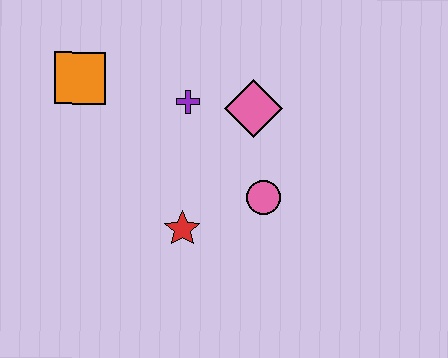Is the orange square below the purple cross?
No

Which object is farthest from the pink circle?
The orange square is farthest from the pink circle.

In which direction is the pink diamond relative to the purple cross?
The pink diamond is to the right of the purple cross.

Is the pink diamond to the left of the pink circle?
Yes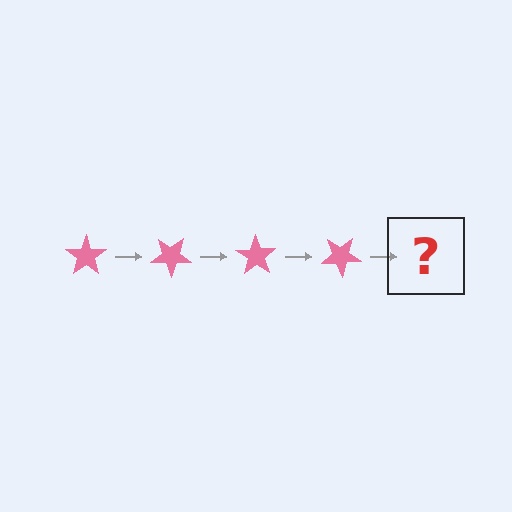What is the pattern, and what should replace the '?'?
The pattern is that the star rotates 35 degrees each step. The '?' should be a pink star rotated 140 degrees.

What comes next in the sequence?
The next element should be a pink star rotated 140 degrees.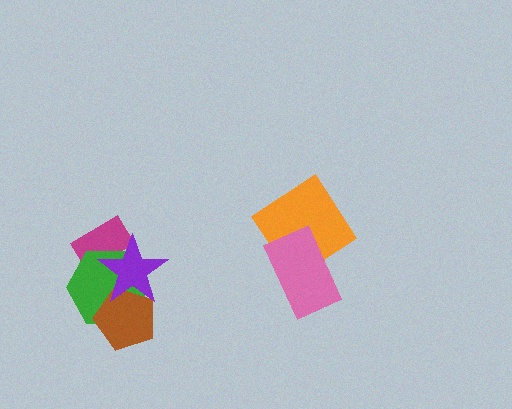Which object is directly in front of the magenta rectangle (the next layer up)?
The green hexagon is directly in front of the magenta rectangle.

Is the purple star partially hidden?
No, no other shape covers it.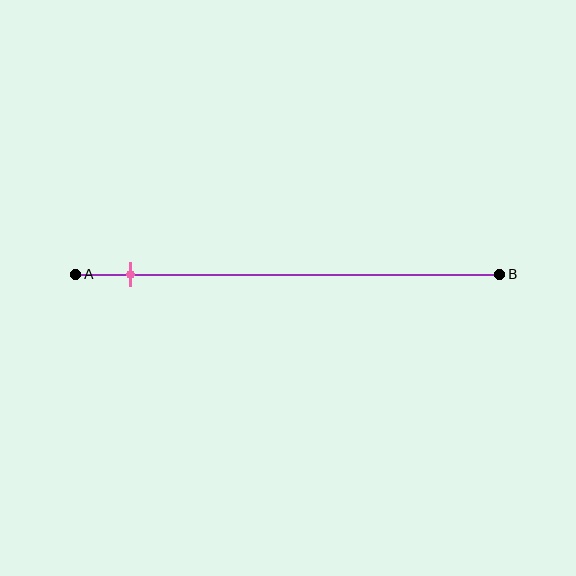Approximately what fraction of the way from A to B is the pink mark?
The pink mark is approximately 15% of the way from A to B.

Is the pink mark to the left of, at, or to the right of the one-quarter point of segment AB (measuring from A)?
The pink mark is to the left of the one-quarter point of segment AB.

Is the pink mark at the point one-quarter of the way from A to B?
No, the mark is at about 15% from A, not at the 25% one-quarter point.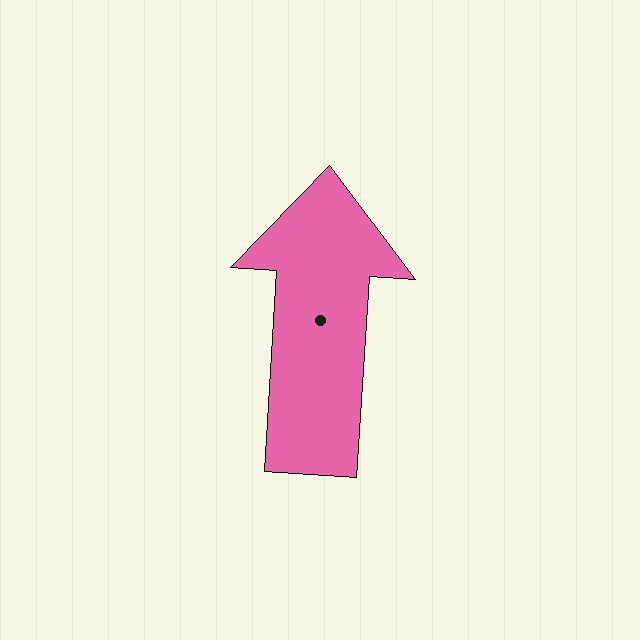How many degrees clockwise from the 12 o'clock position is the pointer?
Approximately 4 degrees.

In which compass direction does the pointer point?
North.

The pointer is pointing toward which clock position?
Roughly 12 o'clock.